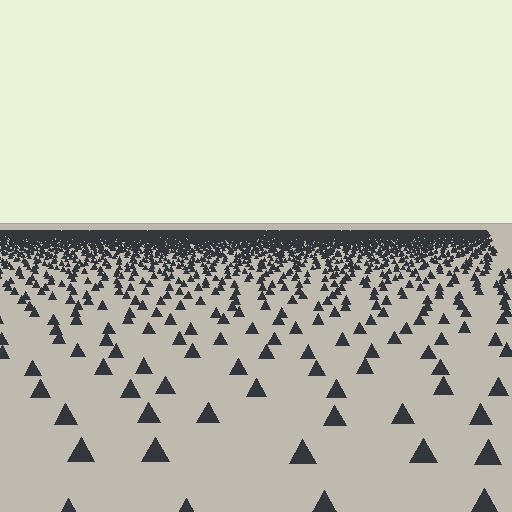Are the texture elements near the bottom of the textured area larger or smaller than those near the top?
Larger. Near the bottom, elements are closer to the viewer and appear at a bigger on-screen size.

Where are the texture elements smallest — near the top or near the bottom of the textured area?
Near the top.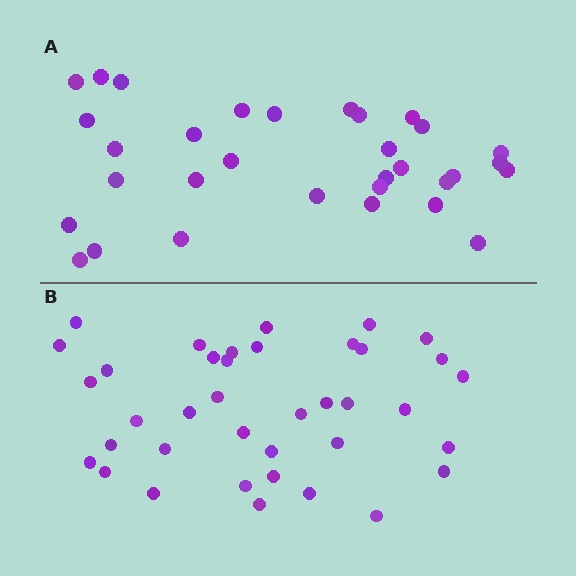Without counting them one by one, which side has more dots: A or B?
Region B (the bottom region) has more dots.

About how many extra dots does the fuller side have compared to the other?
Region B has about 6 more dots than region A.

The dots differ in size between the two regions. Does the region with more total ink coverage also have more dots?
No. Region A has more total ink coverage because its dots are larger, but region B actually contains more individual dots. Total area can be misleading — the number of items is what matters here.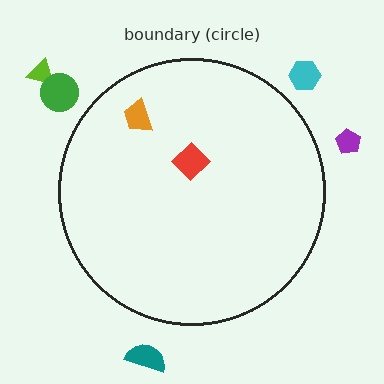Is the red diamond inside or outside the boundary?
Inside.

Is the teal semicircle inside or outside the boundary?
Outside.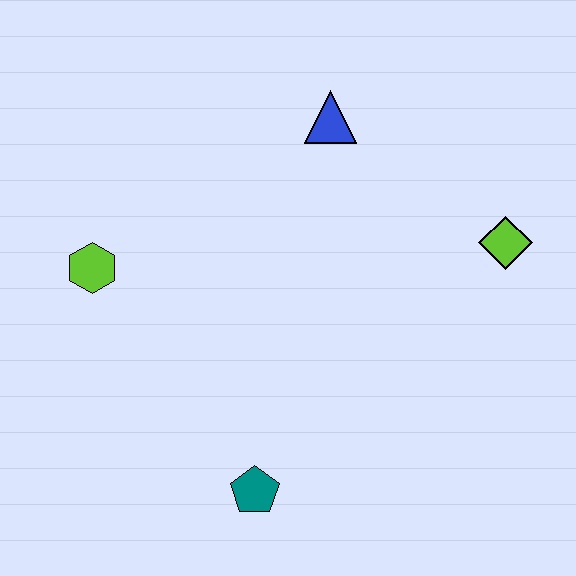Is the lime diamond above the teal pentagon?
Yes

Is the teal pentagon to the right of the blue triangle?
No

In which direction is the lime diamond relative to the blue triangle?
The lime diamond is to the right of the blue triangle.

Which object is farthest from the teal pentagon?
The blue triangle is farthest from the teal pentagon.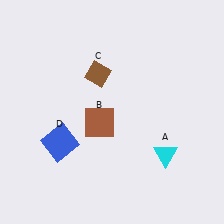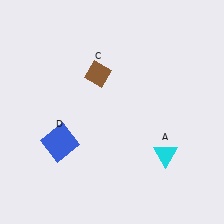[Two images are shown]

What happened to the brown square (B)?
The brown square (B) was removed in Image 2. It was in the bottom-left area of Image 1.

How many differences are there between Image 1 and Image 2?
There is 1 difference between the two images.